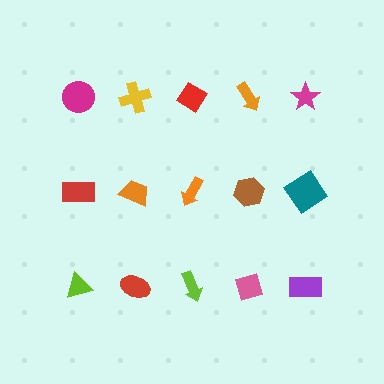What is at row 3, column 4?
A pink diamond.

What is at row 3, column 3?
A lime arrow.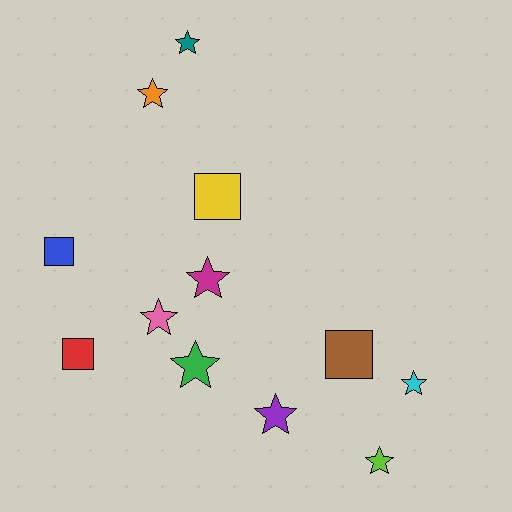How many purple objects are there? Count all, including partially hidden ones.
There is 1 purple object.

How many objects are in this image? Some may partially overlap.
There are 12 objects.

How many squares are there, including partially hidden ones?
There are 4 squares.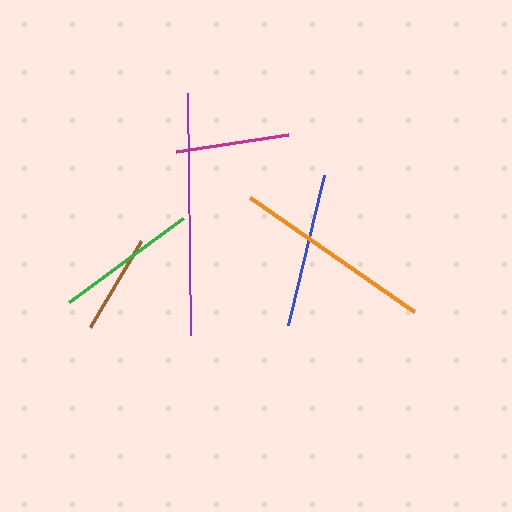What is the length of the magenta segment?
The magenta segment is approximately 113 pixels long.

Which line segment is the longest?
The purple line is the longest at approximately 242 pixels.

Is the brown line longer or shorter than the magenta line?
The magenta line is longer than the brown line.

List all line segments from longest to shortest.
From longest to shortest: purple, orange, blue, green, magenta, brown.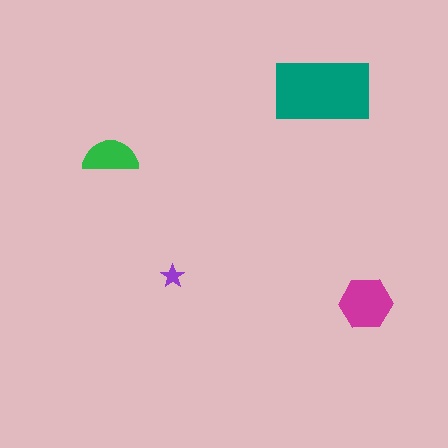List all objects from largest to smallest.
The teal rectangle, the magenta hexagon, the green semicircle, the purple star.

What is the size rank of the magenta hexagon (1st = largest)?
2nd.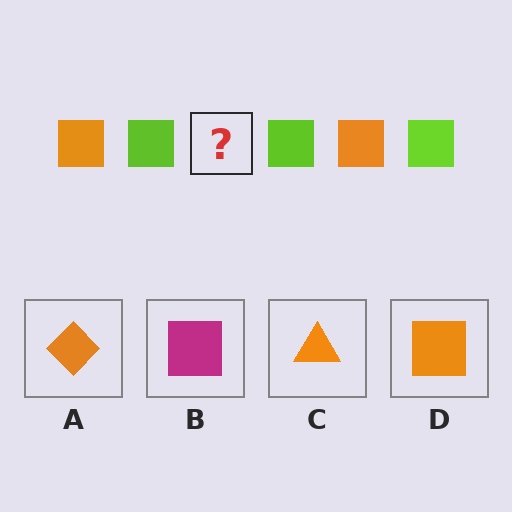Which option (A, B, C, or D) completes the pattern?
D.